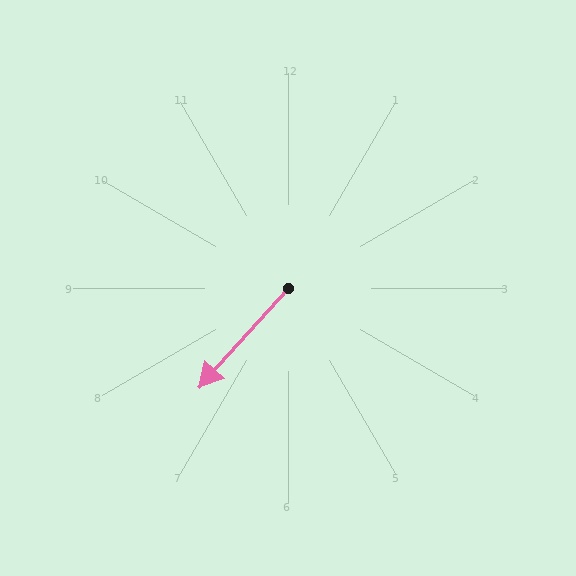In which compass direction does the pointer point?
Southwest.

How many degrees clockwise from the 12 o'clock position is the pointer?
Approximately 222 degrees.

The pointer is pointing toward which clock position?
Roughly 7 o'clock.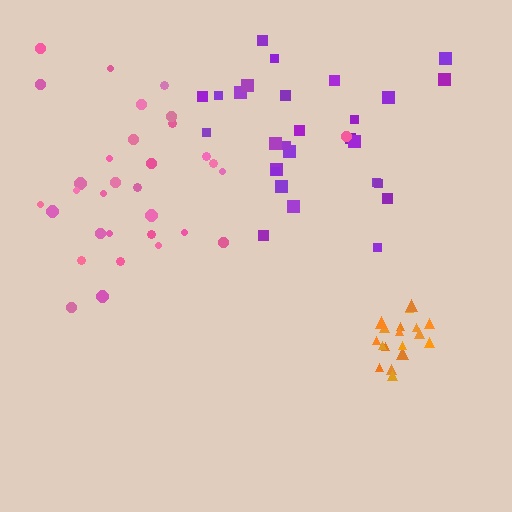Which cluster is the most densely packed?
Orange.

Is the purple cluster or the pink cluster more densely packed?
Purple.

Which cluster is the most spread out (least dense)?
Pink.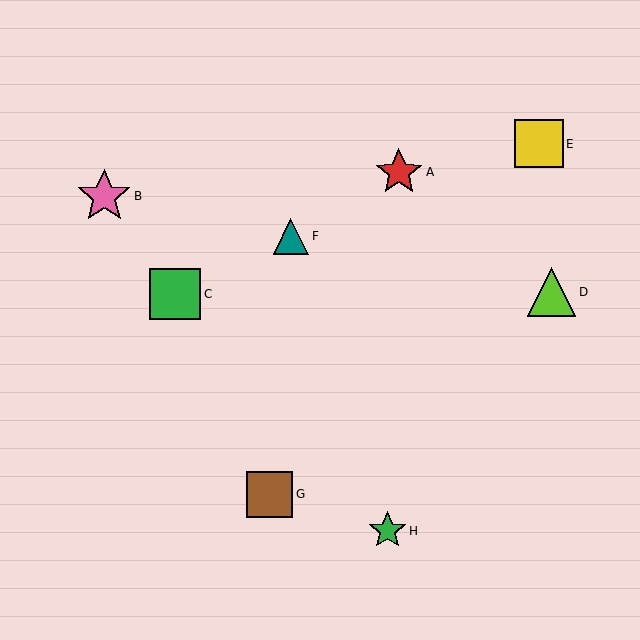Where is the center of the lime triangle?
The center of the lime triangle is at (551, 292).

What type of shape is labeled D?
Shape D is a lime triangle.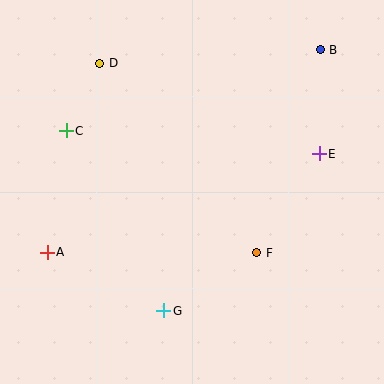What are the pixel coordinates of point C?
Point C is at (66, 131).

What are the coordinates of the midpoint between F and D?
The midpoint between F and D is at (178, 158).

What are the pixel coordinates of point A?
Point A is at (47, 252).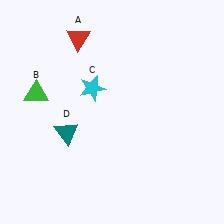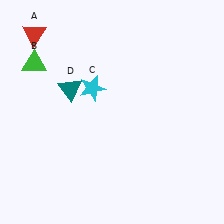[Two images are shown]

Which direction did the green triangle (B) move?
The green triangle (B) moved up.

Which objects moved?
The objects that moved are: the red triangle (A), the green triangle (B), the teal triangle (D).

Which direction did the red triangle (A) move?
The red triangle (A) moved left.